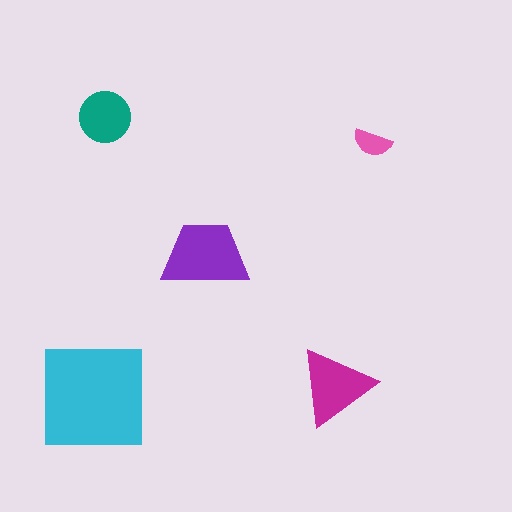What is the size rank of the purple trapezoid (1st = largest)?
2nd.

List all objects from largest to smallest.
The cyan square, the purple trapezoid, the magenta triangle, the teal circle, the pink semicircle.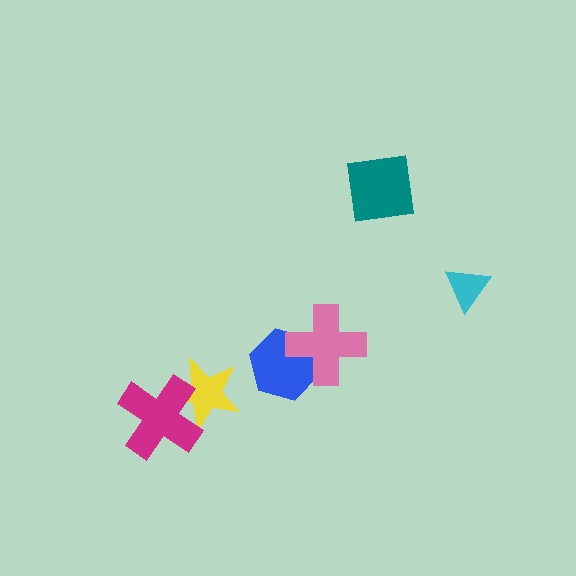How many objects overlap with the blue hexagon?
1 object overlaps with the blue hexagon.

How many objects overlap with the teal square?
0 objects overlap with the teal square.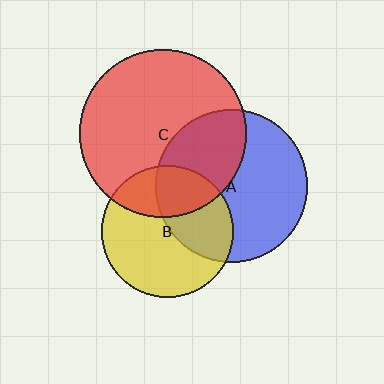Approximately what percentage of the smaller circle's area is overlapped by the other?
Approximately 40%.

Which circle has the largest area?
Circle C (red).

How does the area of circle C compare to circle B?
Approximately 1.6 times.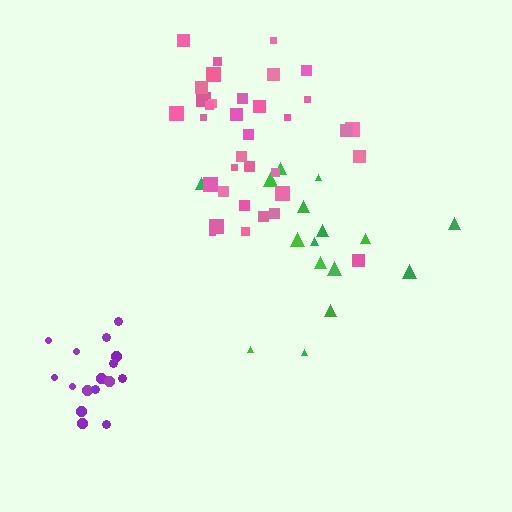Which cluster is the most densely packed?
Purple.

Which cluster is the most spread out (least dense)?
Green.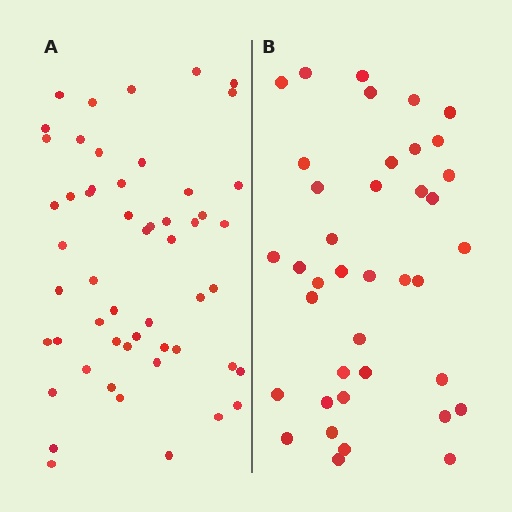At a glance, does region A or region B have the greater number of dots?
Region A (the left region) has more dots.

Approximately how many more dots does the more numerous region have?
Region A has approximately 15 more dots than region B.